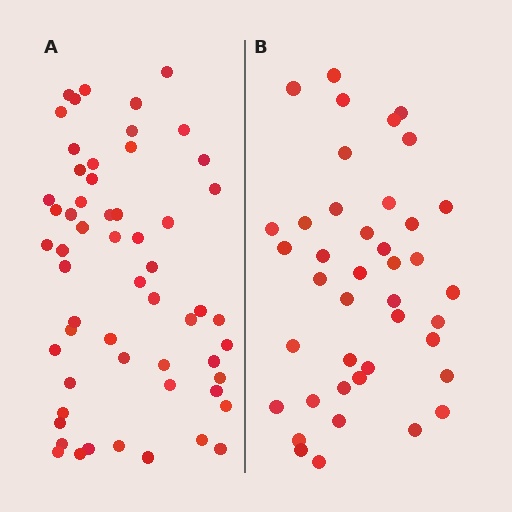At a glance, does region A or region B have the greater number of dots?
Region A (the left region) has more dots.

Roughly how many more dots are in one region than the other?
Region A has approximately 15 more dots than region B.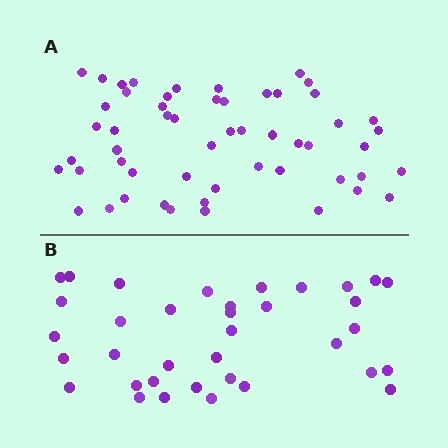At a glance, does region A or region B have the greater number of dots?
Region A (the top region) has more dots.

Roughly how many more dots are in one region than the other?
Region A has approximately 20 more dots than region B.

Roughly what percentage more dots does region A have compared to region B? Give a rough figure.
About 50% more.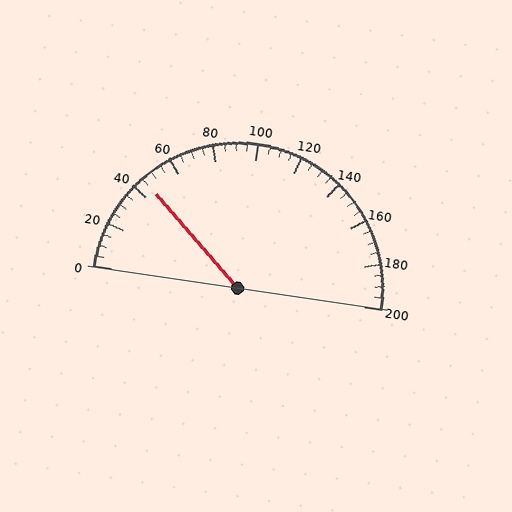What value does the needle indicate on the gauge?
The needle indicates approximately 45.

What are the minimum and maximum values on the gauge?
The gauge ranges from 0 to 200.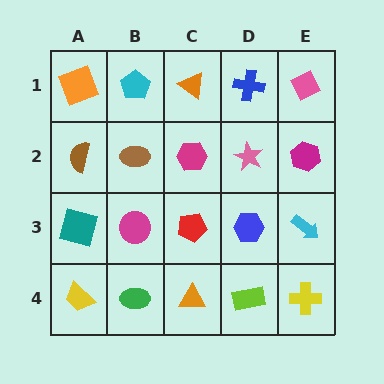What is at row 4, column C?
An orange triangle.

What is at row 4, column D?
A lime rectangle.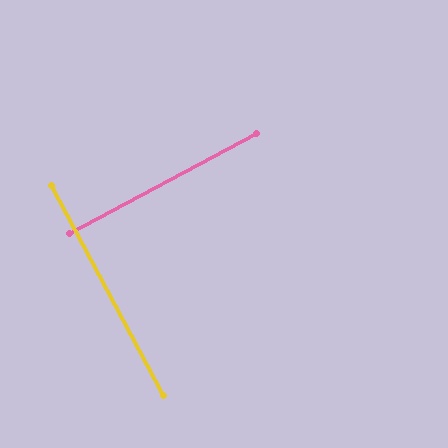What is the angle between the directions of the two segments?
Approximately 90 degrees.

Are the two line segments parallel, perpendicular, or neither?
Perpendicular — they meet at approximately 90°.